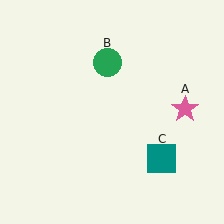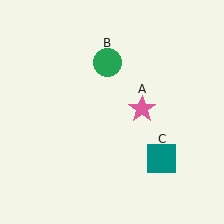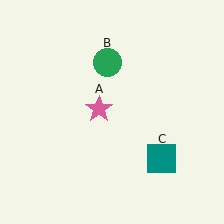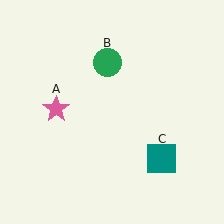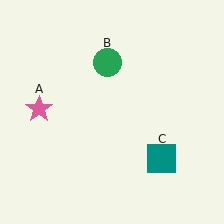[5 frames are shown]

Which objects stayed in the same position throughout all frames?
Green circle (object B) and teal square (object C) remained stationary.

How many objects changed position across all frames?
1 object changed position: pink star (object A).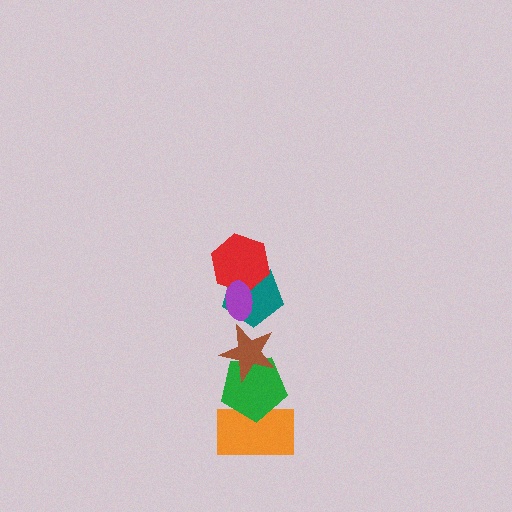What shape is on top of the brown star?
The teal pentagon is on top of the brown star.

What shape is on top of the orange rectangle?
The green pentagon is on top of the orange rectangle.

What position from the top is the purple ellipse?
The purple ellipse is 1st from the top.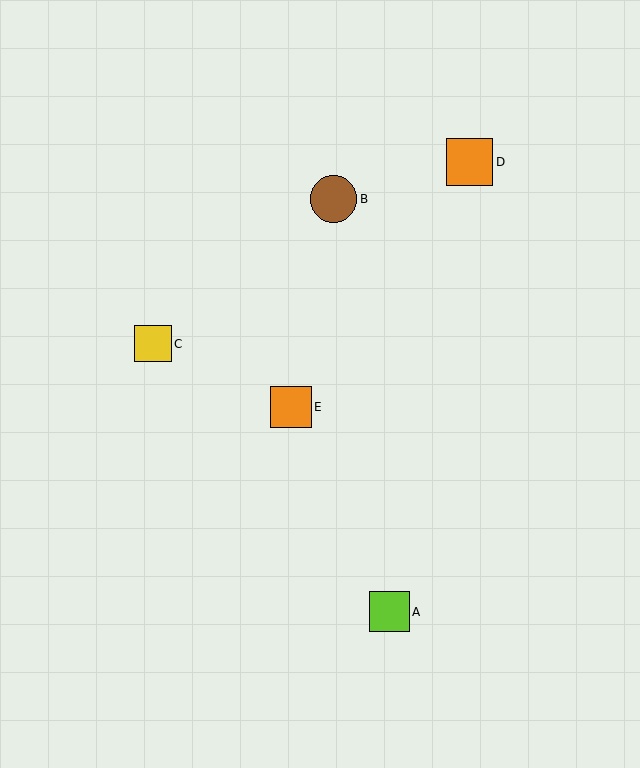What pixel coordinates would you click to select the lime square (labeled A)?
Click at (389, 612) to select the lime square A.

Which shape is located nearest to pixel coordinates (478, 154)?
The orange square (labeled D) at (469, 162) is nearest to that location.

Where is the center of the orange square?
The center of the orange square is at (291, 407).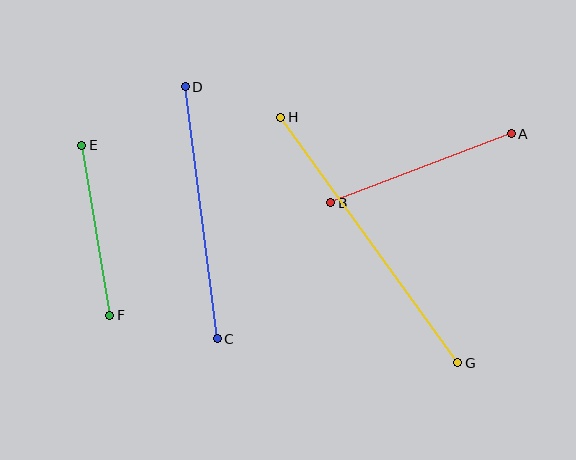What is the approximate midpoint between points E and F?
The midpoint is at approximately (96, 230) pixels.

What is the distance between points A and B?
The distance is approximately 193 pixels.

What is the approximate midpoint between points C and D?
The midpoint is at approximately (201, 213) pixels.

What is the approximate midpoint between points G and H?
The midpoint is at approximately (369, 240) pixels.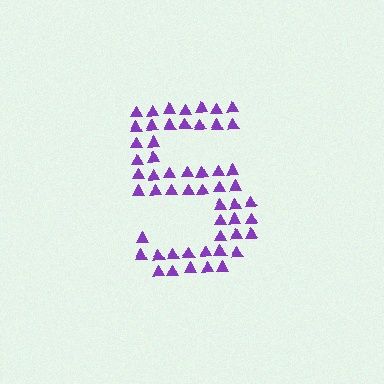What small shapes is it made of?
It is made of small triangles.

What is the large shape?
The large shape is the digit 5.